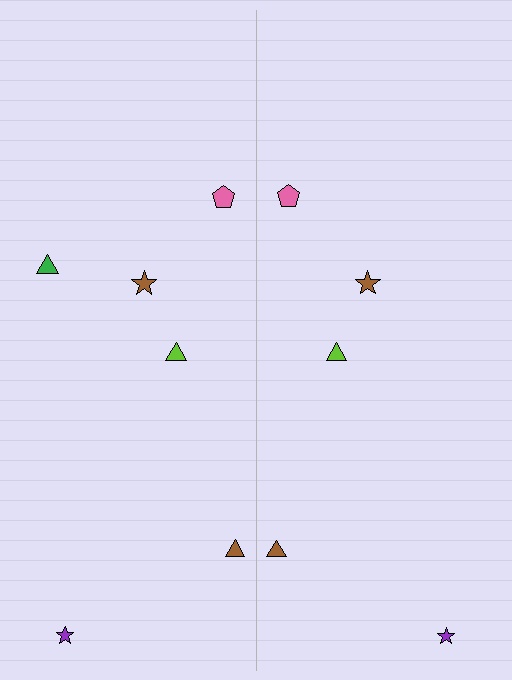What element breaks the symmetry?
A green triangle is missing from the right side.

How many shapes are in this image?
There are 11 shapes in this image.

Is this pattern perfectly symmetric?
No, the pattern is not perfectly symmetric. A green triangle is missing from the right side.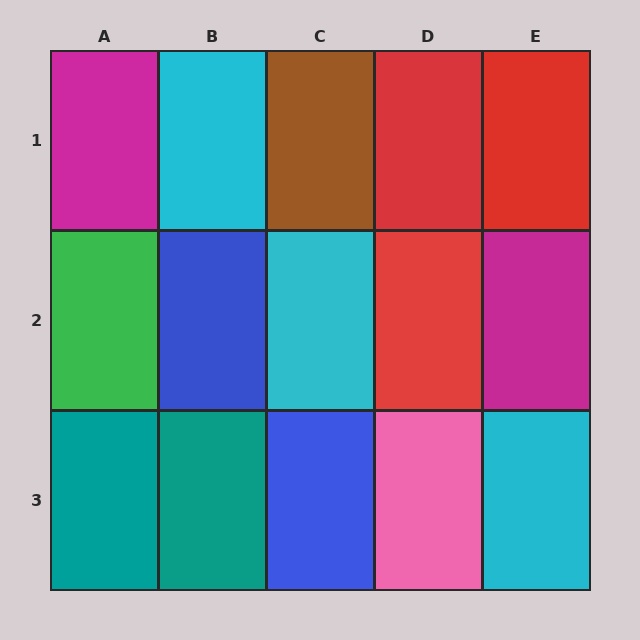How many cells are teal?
2 cells are teal.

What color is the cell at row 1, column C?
Brown.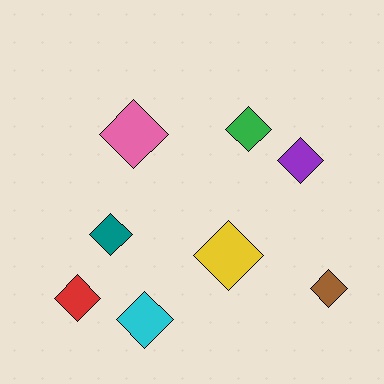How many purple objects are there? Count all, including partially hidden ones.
There is 1 purple object.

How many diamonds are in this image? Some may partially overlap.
There are 8 diamonds.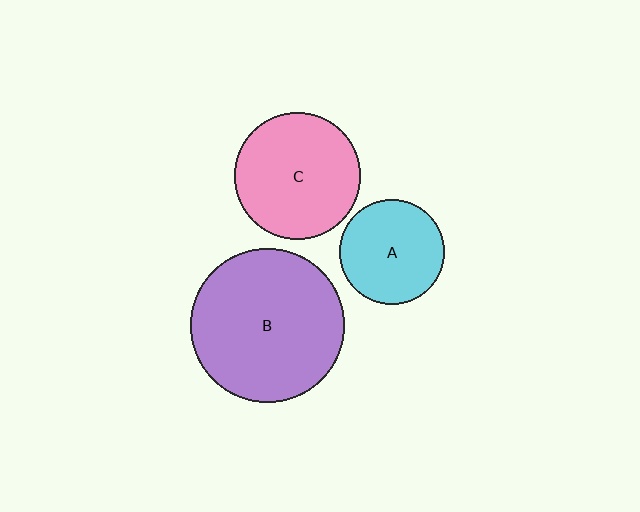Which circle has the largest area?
Circle B (purple).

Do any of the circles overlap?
No, none of the circles overlap.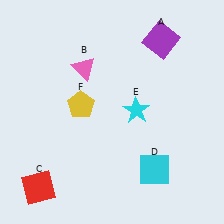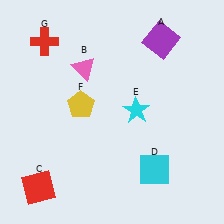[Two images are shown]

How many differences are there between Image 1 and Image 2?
There is 1 difference between the two images.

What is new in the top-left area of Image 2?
A red cross (G) was added in the top-left area of Image 2.